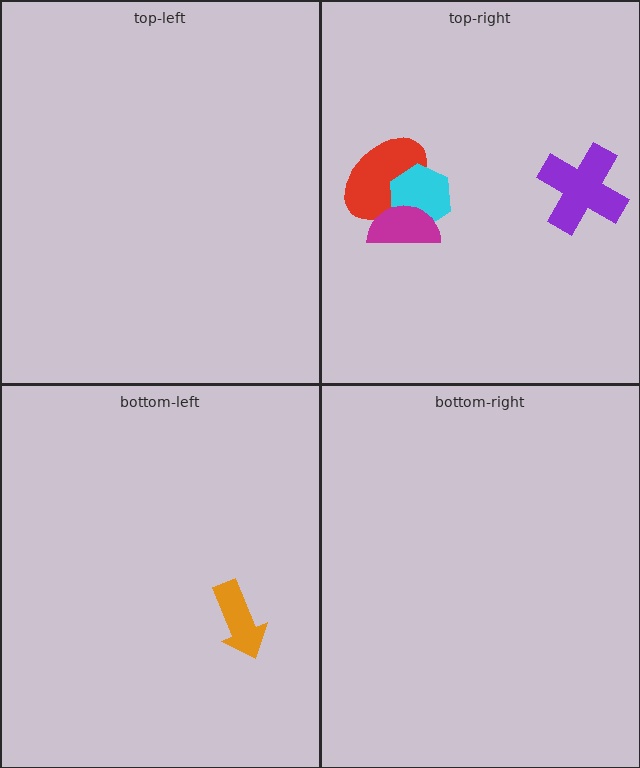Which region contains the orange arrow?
The bottom-left region.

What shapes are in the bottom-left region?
The orange arrow.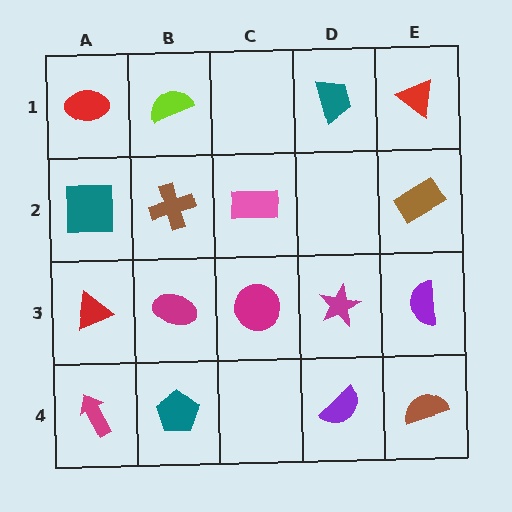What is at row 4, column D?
A purple semicircle.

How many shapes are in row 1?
4 shapes.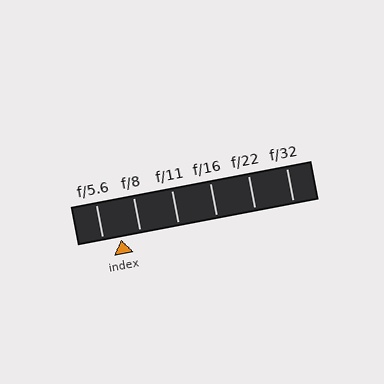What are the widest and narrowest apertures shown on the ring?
The widest aperture shown is f/5.6 and the narrowest is f/32.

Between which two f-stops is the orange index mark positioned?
The index mark is between f/5.6 and f/8.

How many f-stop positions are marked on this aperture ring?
There are 6 f-stop positions marked.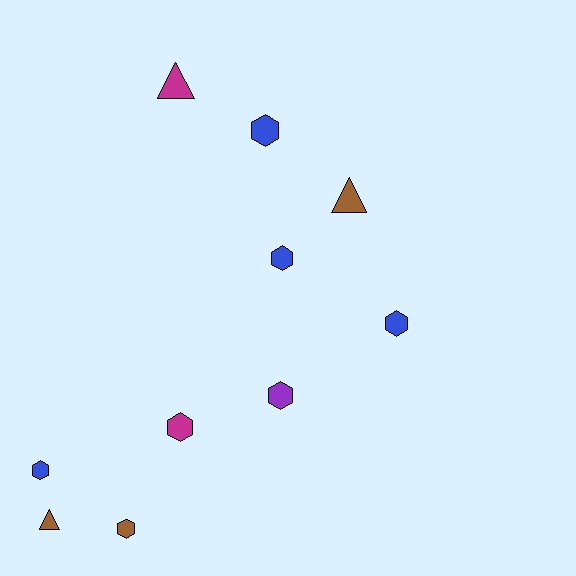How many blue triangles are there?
There are no blue triangles.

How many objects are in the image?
There are 10 objects.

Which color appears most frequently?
Blue, with 4 objects.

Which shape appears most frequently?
Hexagon, with 7 objects.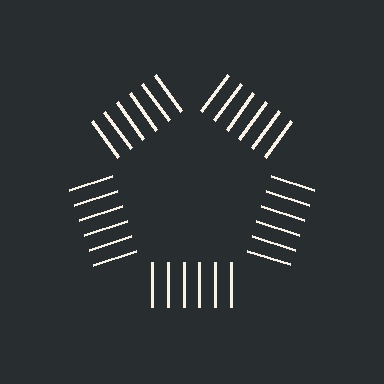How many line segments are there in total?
30 — 6 along each of the 5 edges.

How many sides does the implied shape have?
5 sides — the line-ends trace a pentagon.